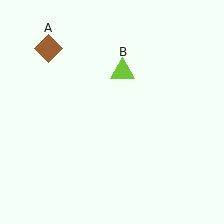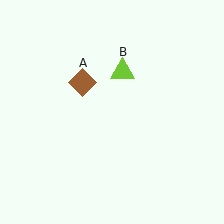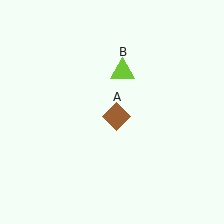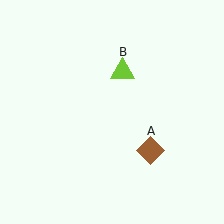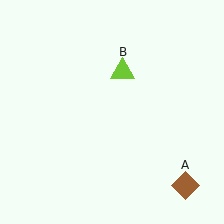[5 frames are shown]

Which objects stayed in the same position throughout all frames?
Lime triangle (object B) remained stationary.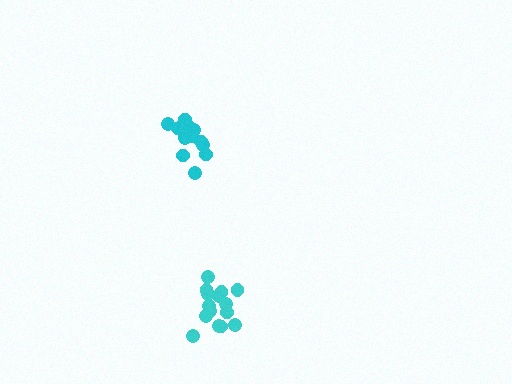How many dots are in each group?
Group 1: 15 dots, Group 2: 15 dots (30 total).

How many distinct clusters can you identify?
There are 2 distinct clusters.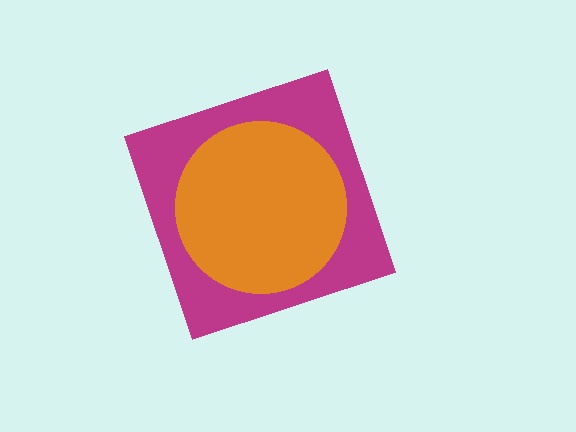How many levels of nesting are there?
2.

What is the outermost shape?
The magenta diamond.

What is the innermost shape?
The orange circle.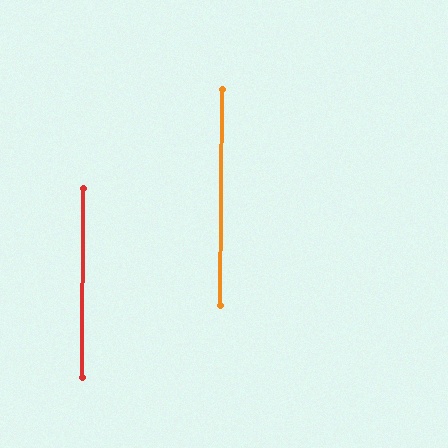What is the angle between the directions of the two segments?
Approximately 0 degrees.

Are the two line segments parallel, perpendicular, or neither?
Parallel — their directions differ by only 0.4°.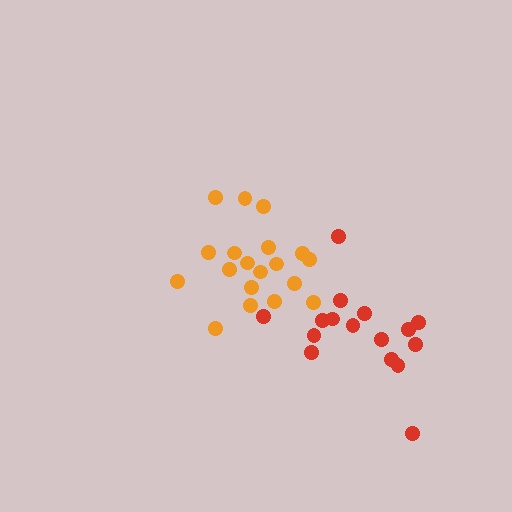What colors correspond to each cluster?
The clusters are colored: red, orange.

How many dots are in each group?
Group 1: 16 dots, Group 2: 19 dots (35 total).